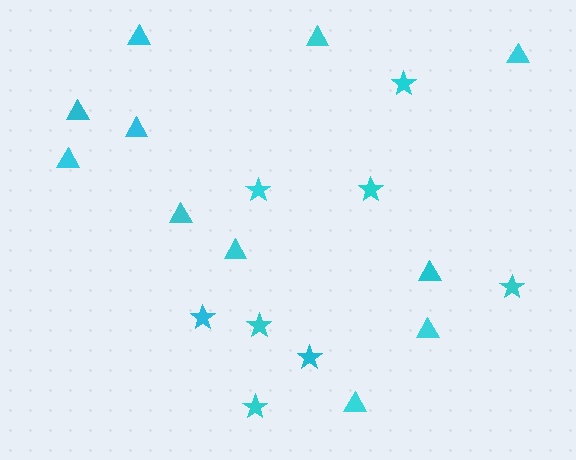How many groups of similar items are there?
There are 2 groups: one group of stars (8) and one group of triangles (11).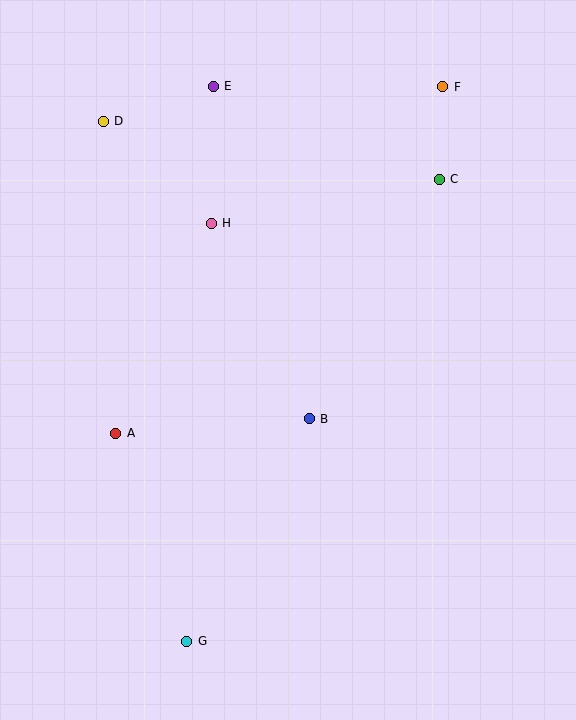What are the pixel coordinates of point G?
Point G is at (187, 641).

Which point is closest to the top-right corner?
Point F is closest to the top-right corner.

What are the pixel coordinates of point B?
Point B is at (309, 419).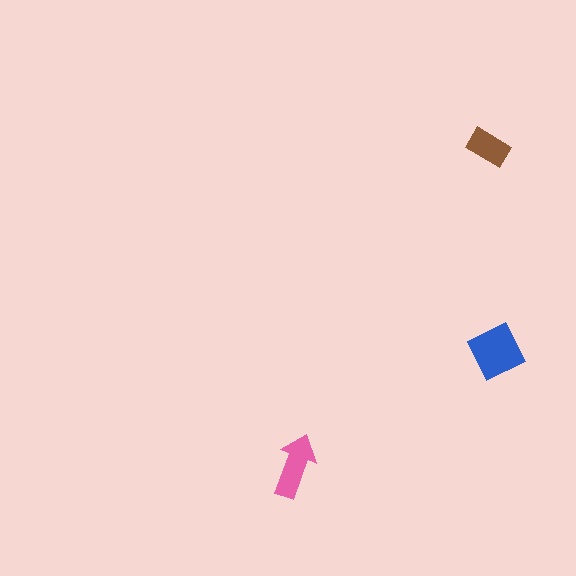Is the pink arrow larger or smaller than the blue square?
Smaller.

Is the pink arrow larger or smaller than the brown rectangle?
Larger.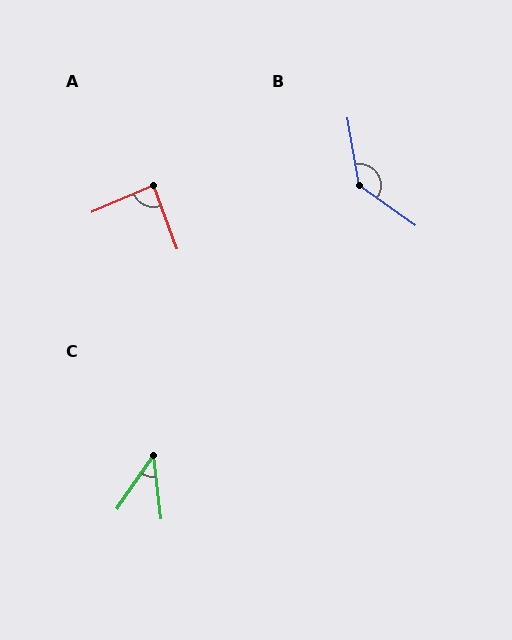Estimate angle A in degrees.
Approximately 87 degrees.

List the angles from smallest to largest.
C (41°), A (87°), B (135°).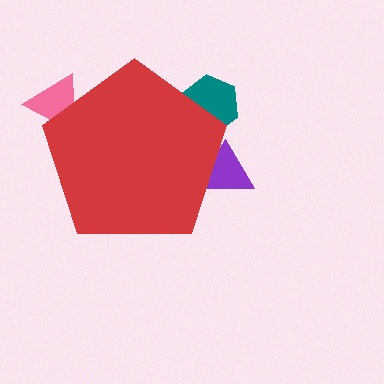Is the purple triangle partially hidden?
Yes, the purple triangle is partially hidden behind the red pentagon.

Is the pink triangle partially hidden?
Yes, the pink triangle is partially hidden behind the red pentagon.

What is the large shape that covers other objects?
A red pentagon.